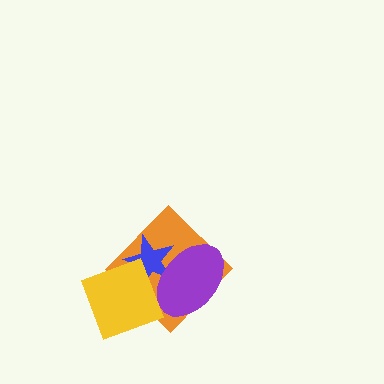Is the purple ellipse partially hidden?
Yes, it is partially covered by another shape.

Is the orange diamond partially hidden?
Yes, it is partially covered by another shape.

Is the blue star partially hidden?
Yes, it is partially covered by another shape.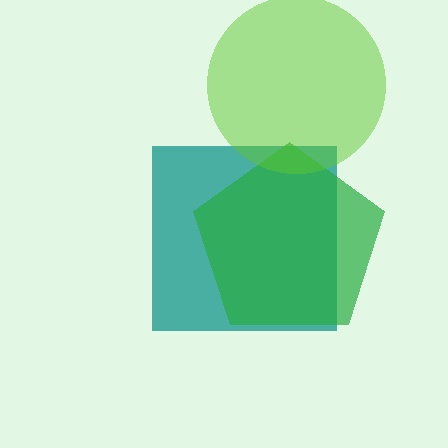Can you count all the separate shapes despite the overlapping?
Yes, there are 3 separate shapes.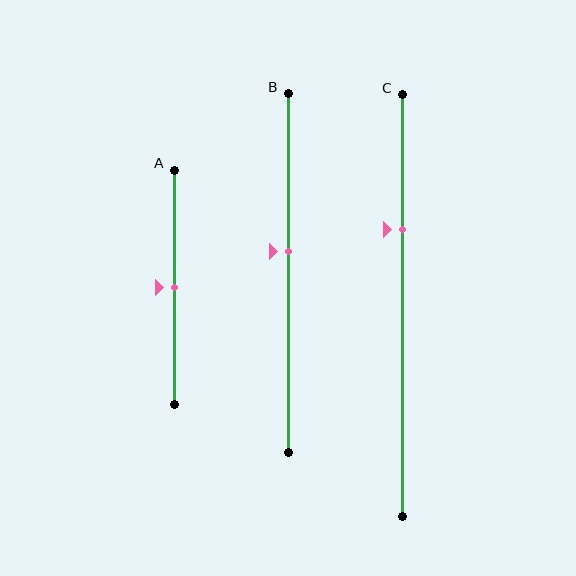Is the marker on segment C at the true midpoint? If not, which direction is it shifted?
No, the marker on segment C is shifted upward by about 18% of the segment length.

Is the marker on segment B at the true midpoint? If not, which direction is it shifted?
No, the marker on segment B is shifted upward by about 6% of the segment length.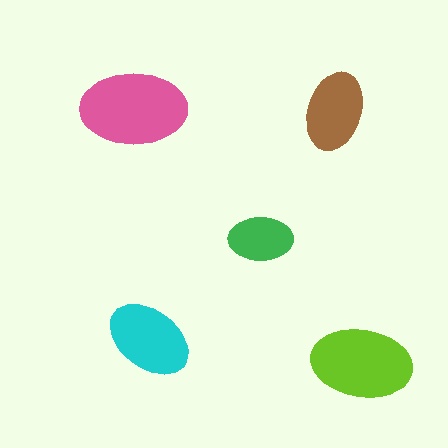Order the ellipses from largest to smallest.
the pink one, the lime one, the cyan one, the brown one, the green one.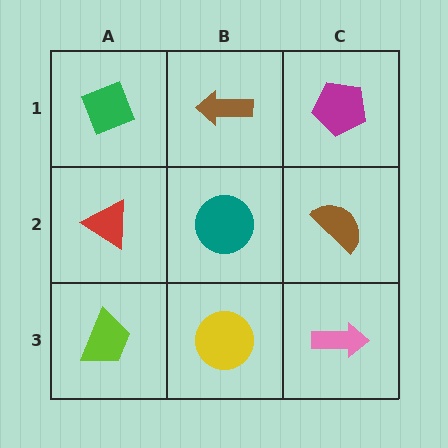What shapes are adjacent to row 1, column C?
A brown semicircle (row 2, column C), a brown arrow (row 1, column B).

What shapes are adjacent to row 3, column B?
A teal circle (row 2, column B), a lime trapezoid (row 3, column A), a pink arrow (row 3, column C).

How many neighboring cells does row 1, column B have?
3.